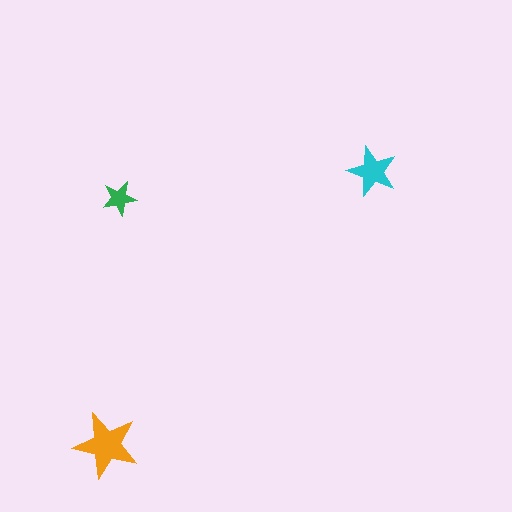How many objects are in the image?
There are 3 objects in the image.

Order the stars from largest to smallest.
the orange one, the cyan one, the green one.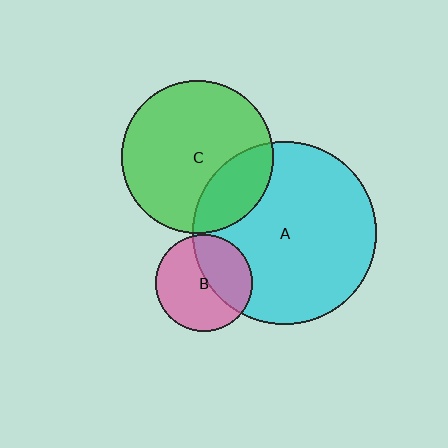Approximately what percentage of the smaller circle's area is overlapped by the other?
Approximately 40%.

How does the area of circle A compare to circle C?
Approximately 1.5 times.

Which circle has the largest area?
Circle A (cyan).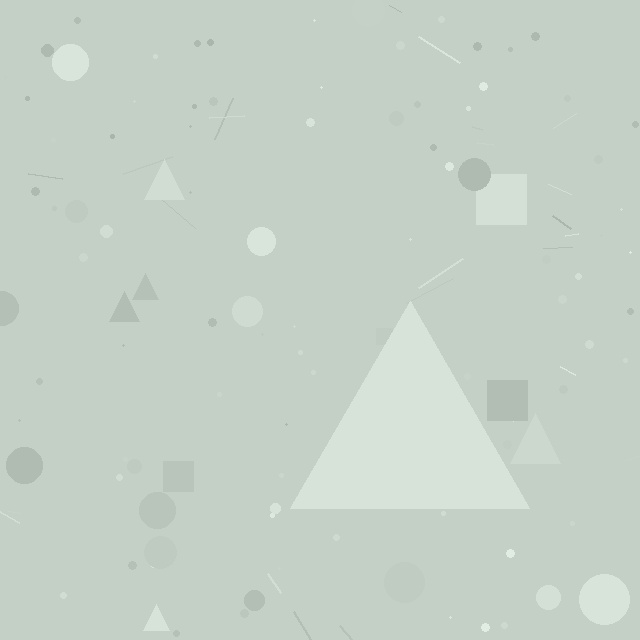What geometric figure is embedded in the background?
A triangle is embedded in the background.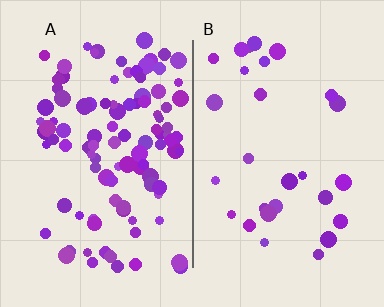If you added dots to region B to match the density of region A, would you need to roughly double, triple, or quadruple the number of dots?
Approximately quadruple.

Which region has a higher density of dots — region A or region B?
A (the left).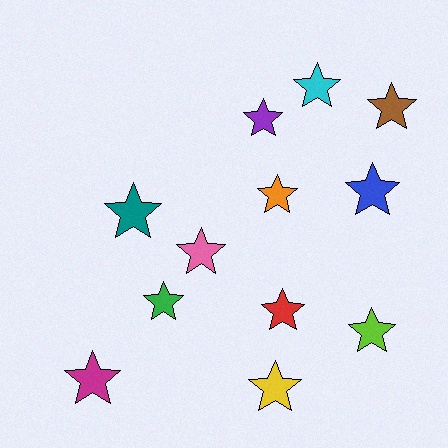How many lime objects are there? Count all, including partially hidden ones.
There is 1 lime object.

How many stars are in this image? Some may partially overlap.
There are 12 stars.